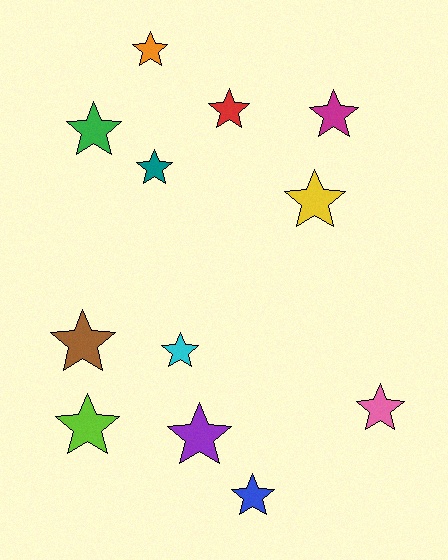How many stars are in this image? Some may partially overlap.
There are 12 stars.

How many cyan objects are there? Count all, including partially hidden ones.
There is 1 cyan object.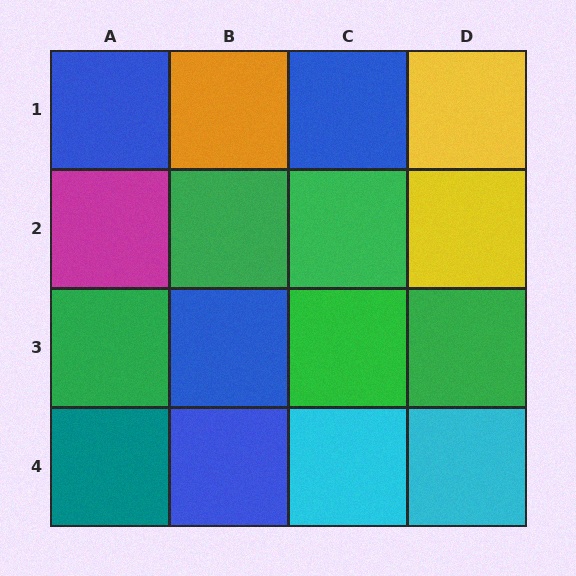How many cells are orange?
1 cell is orange.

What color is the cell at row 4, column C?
Cyan.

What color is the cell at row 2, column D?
Yellow.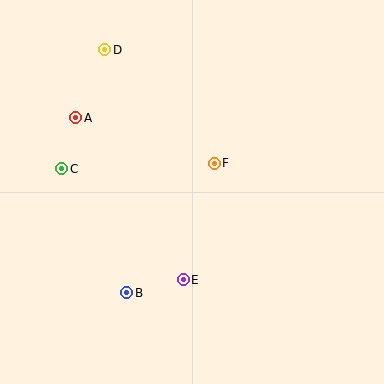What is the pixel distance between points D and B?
The distance between D and B is 244 pixels.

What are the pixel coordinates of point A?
Point A is at (76, 118).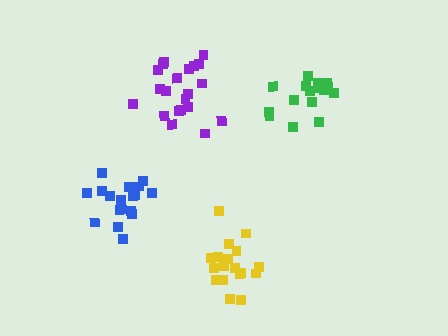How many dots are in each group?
Group 1: 19 dots, Group 2: 16 dots, Group 3: 21 dots, Group 4: 18 dots (74 total).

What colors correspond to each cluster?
The clusters are colored: blue, green, purple, yellow.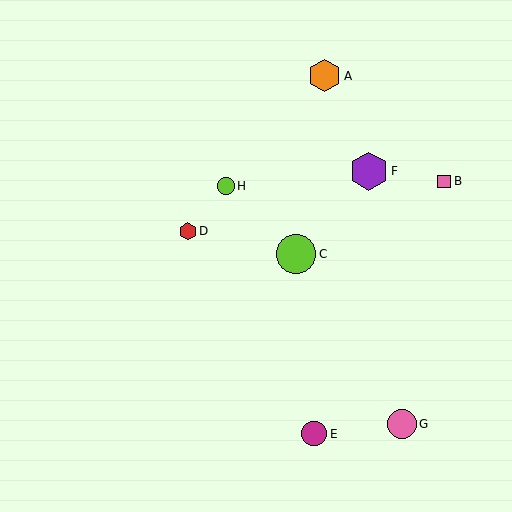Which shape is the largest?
The lime circle (labeled C) is the largest.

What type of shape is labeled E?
Shape E is a magenta circle.